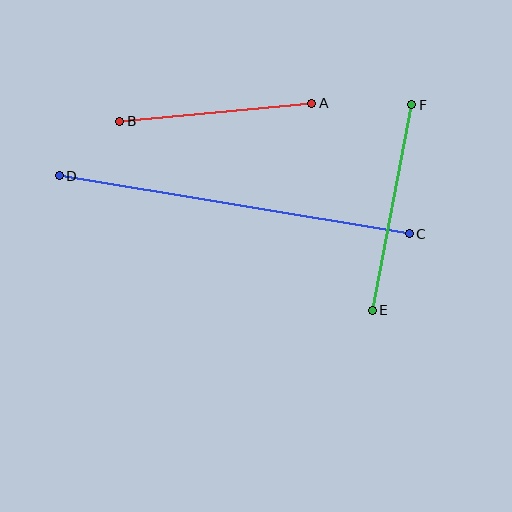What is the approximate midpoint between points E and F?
The midpoint is at approximately (392, 207) pixels.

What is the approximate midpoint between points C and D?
The midpoint is at approximately (234, 205) pixels.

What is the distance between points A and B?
The distance is approximately 193 pixels.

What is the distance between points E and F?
The distance is approximately 209 pixels.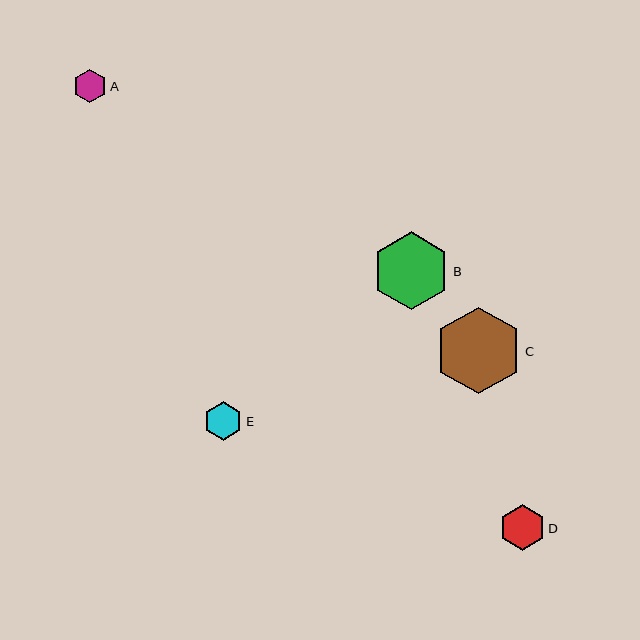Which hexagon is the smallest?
Hexagon A is the smallest with a size of approximately 33 pixels.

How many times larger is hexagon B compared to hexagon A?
Hexagon B is approximately 2.3 times the size of hexagon A.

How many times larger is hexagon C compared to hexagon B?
Hexagon C is approximately 1.1 times the size of hexagon B.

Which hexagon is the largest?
Hexagon C is the largest with a size of approximately 87 pixels.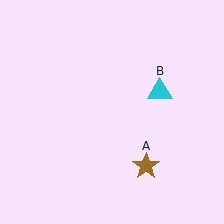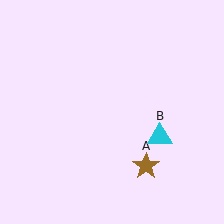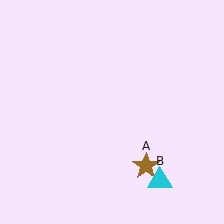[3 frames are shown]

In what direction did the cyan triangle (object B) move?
The cyan triangle (object B) moved down.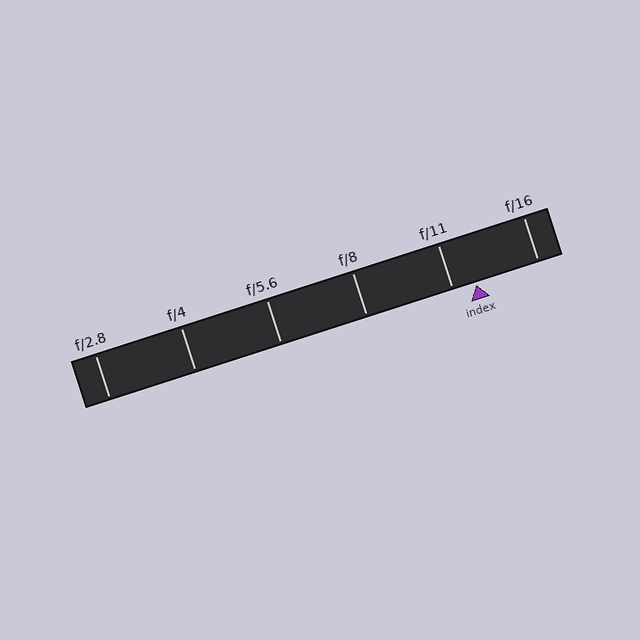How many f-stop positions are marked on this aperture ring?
There are 6 f-stop positions marked.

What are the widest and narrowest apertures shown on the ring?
The widest aperture shown is f/2.8 and the narrowest is f/16.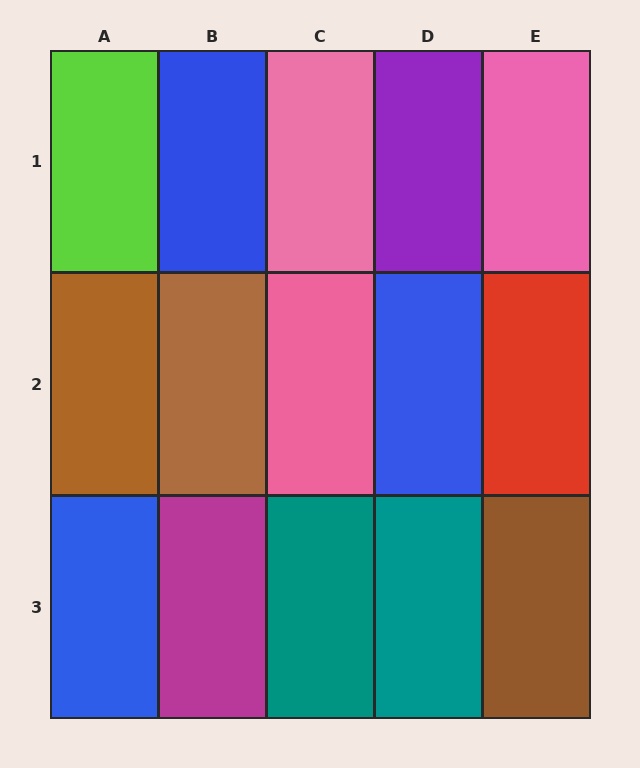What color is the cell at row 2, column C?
Pink.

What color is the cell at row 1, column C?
Pink.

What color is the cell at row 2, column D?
Blue.